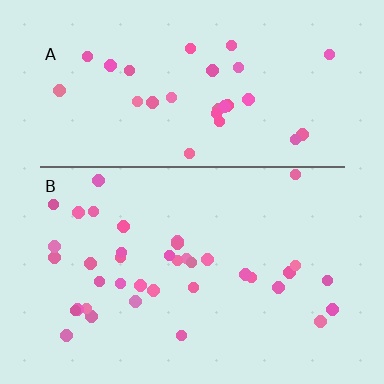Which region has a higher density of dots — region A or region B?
B (the bottom).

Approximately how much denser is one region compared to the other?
Approximately 1.3× — region B over region A.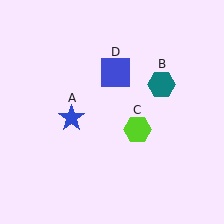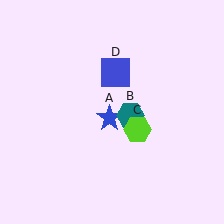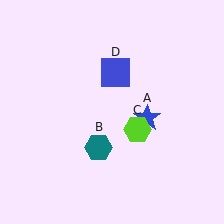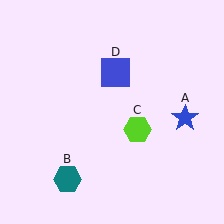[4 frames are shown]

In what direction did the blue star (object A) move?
The blue star (object A) moved right.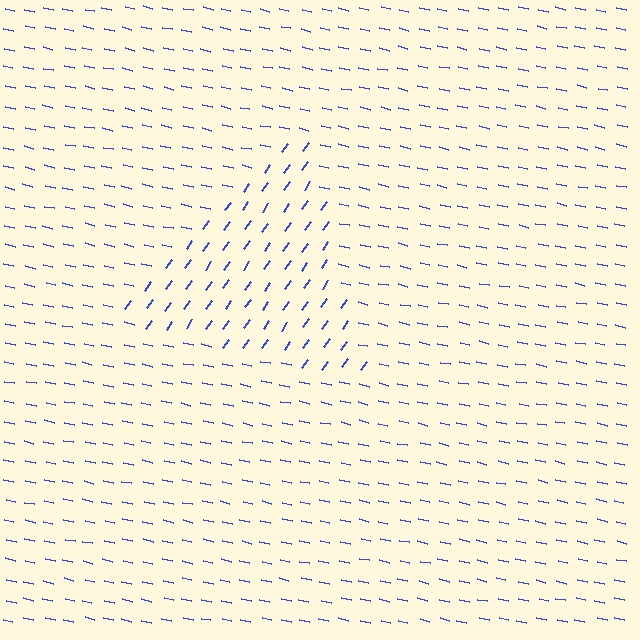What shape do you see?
I see a triangle.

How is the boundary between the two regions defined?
The boundary is defined purely by a change in line orientation (approximately 67 degrees difference). All lines are the same color and thickness.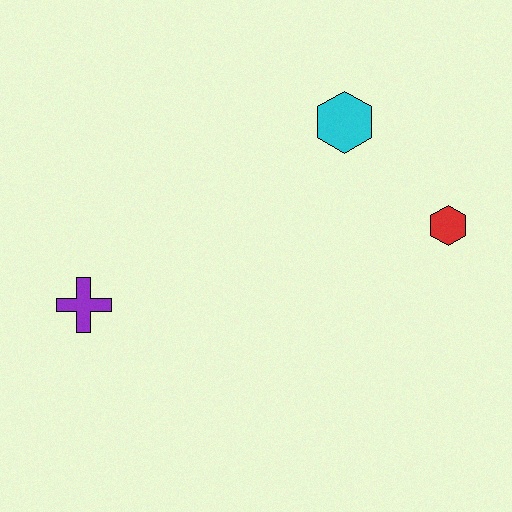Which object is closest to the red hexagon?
The cyan hexagon is closest to the red hexagon.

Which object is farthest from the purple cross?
The red hexagon is farthest from the purple cross.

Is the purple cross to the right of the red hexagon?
No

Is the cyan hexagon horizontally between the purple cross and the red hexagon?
Yes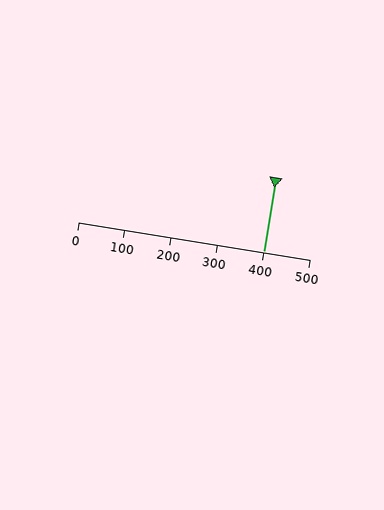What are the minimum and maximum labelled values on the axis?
The axis runs from 0 to 500.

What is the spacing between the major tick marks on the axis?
The major ticks are spaced 100 apart.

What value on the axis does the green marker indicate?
The marker indicates approximately 400.